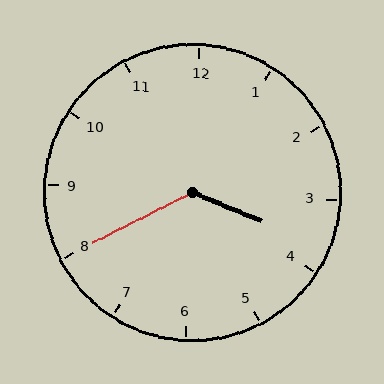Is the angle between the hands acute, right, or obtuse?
It is obtuse.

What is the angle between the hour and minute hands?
Approximately 130 degrees.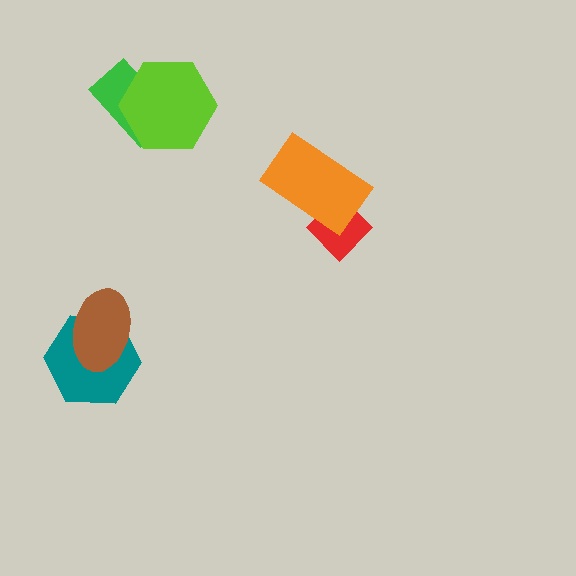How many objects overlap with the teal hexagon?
1 object overlaps with the teal hexagon.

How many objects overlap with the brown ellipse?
1 object overlaps with the brown ellipse.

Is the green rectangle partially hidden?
Yes, it is partially covered by another shape.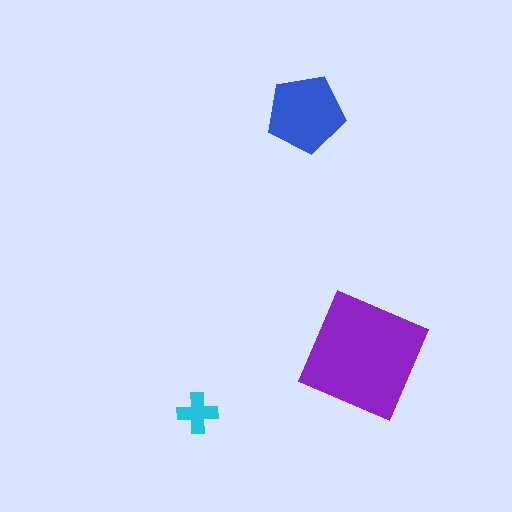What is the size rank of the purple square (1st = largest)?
1st.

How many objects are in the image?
There are 3 objects in the image.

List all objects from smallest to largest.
The cyan cross, the blue pentagon, the purple square.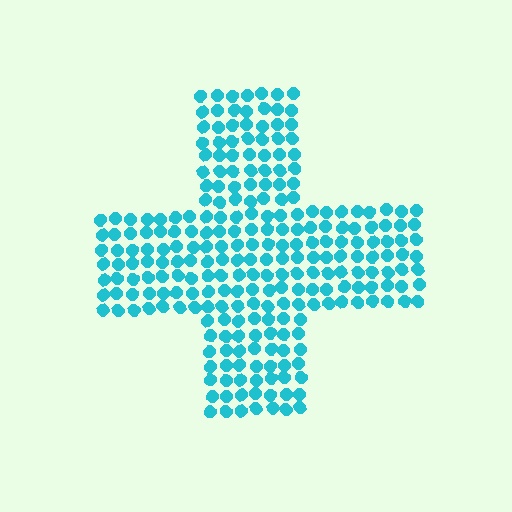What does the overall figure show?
The overall figure shows a cross.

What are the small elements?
The small elements are circles.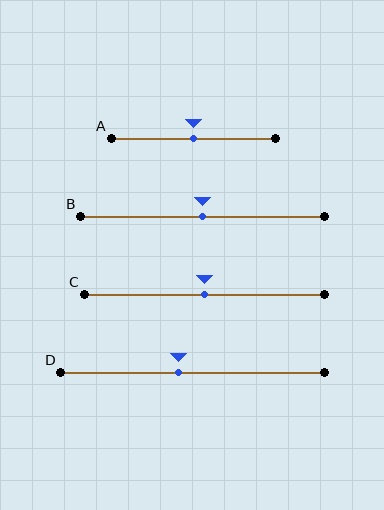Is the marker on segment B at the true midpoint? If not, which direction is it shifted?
Yes, the marker on segment B is at the true midpoint.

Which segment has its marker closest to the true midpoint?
Segment A has its marker closest to the true midpoint.